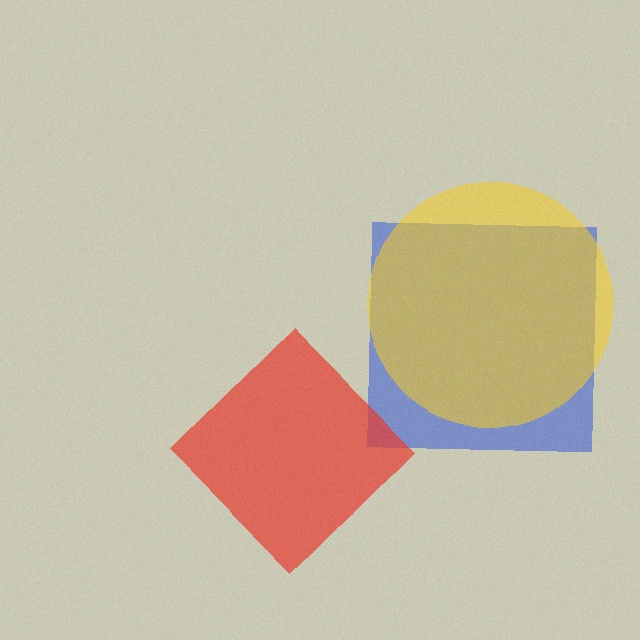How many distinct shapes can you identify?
There are 3 distinct shapes: a blue square, a red diamond, a yellow circle.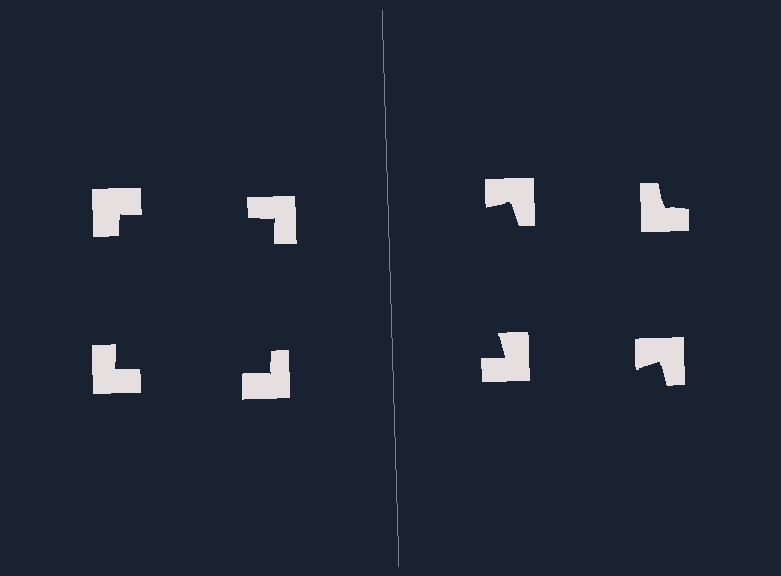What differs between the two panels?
The notched squares are positioned identically on both sides; only the wedge orientations differ. On the left they align to a square; on the right they are misaligned.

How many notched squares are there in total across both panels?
8 — 4 on each side.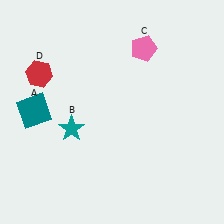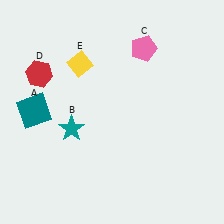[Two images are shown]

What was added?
A yellow diamond (E) was added in Image 2.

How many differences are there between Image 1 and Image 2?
There is 1 difference between the two images.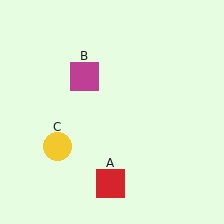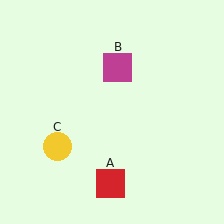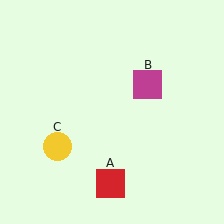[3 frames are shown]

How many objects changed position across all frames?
1 object changed position: magenta square (object B).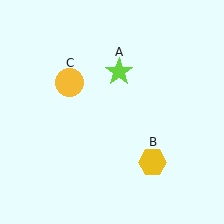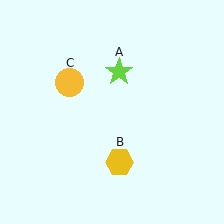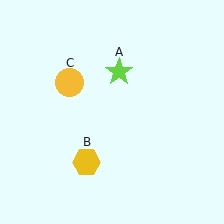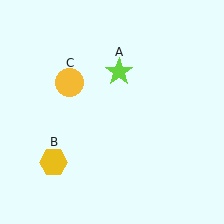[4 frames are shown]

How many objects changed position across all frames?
1 object changed position: yellow hexagon (object B).